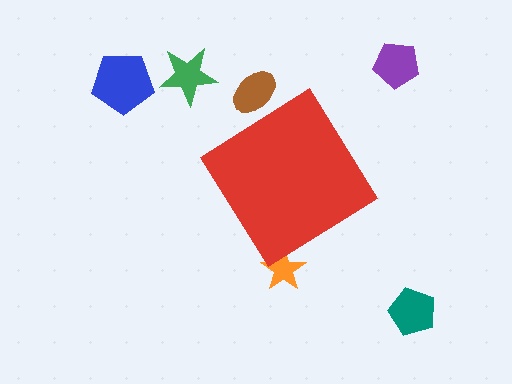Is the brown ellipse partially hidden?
Yes, the brown ellipse is partially hidden behind the red diamond.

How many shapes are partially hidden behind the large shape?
2 shapes are partially hidden.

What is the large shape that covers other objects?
A red diamond.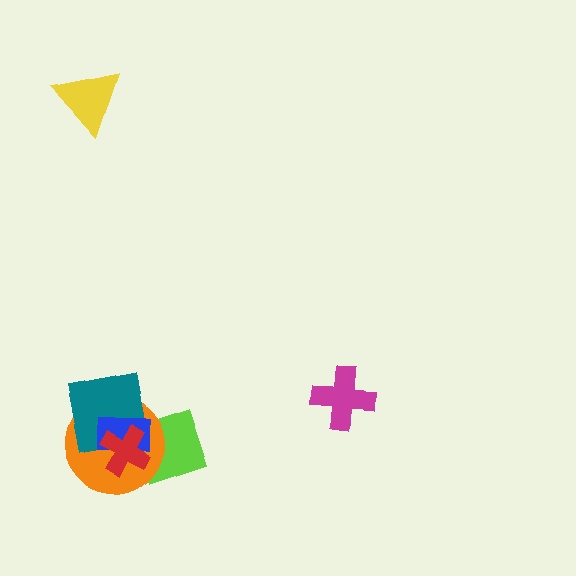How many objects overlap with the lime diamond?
3 objects overlap with the lime diamond.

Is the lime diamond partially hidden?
Yes, it is partially covered by another shape.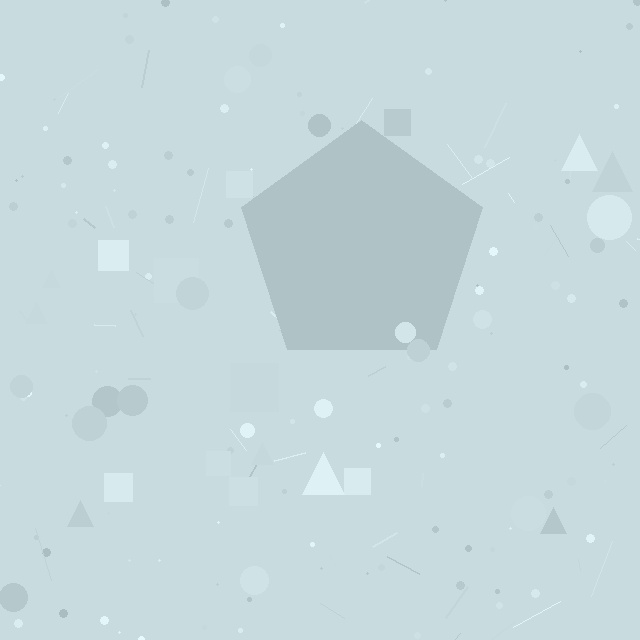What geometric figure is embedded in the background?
A pentagon is embedded in the background.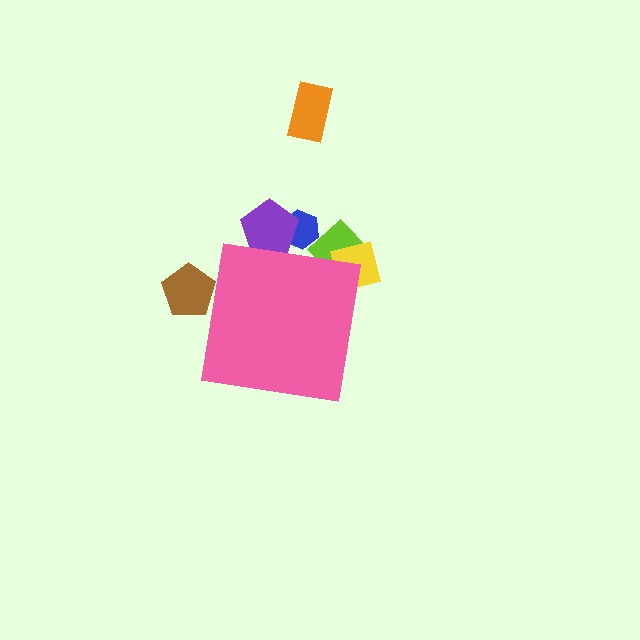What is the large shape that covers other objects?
A pink square.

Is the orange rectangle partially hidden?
No, the orange rectangle is fully visible.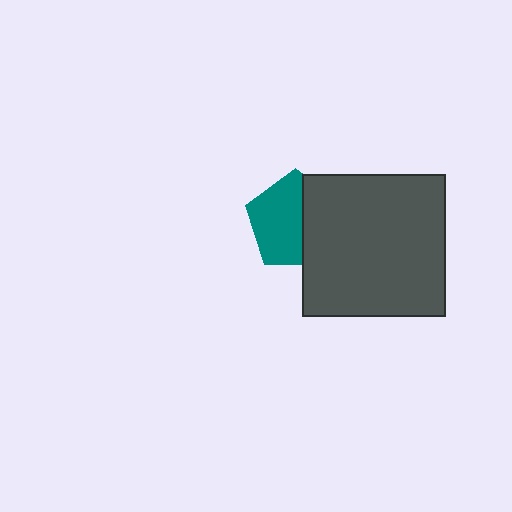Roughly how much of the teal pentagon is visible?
About half of it is visible (roughly 58%).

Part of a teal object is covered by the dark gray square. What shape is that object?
It is a pentagon.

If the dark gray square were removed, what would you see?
You would see the complete teal pentagon.